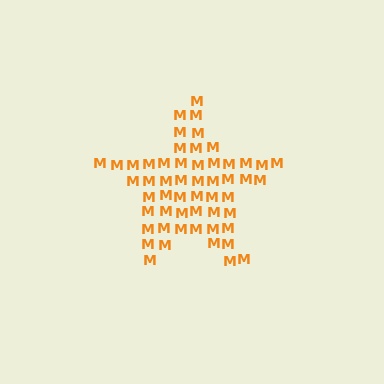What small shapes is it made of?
It is made of small letter M's.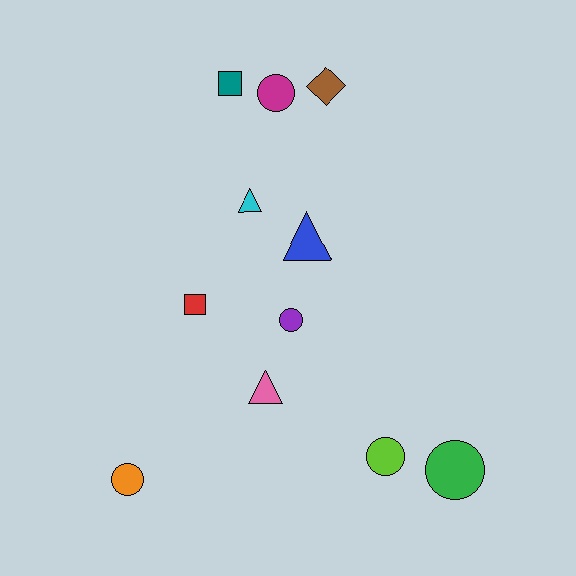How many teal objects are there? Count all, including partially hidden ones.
There is 1 teal object.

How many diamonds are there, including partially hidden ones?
There is 1 diamond.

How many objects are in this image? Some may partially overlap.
There are 11 objects.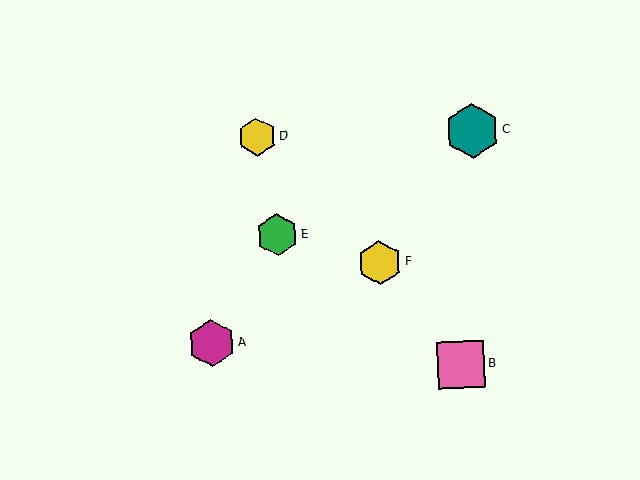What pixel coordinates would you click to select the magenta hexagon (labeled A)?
Click at (212, 343) to select the magenta hexagon A.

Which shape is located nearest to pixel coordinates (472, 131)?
The teal hexagon (labeled C) at (472, 131) is nearest to that location.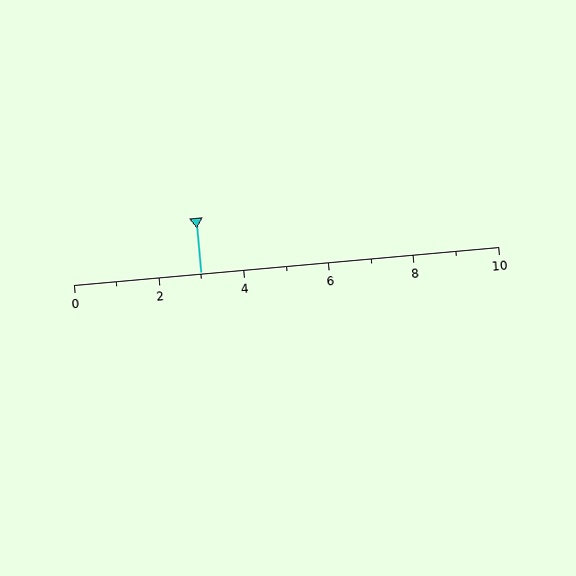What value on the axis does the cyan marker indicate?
The marker indicates approximately 3.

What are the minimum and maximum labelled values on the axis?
The axis runs from 0 to 10.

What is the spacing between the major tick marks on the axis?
The major ticks are spaced 2 apart.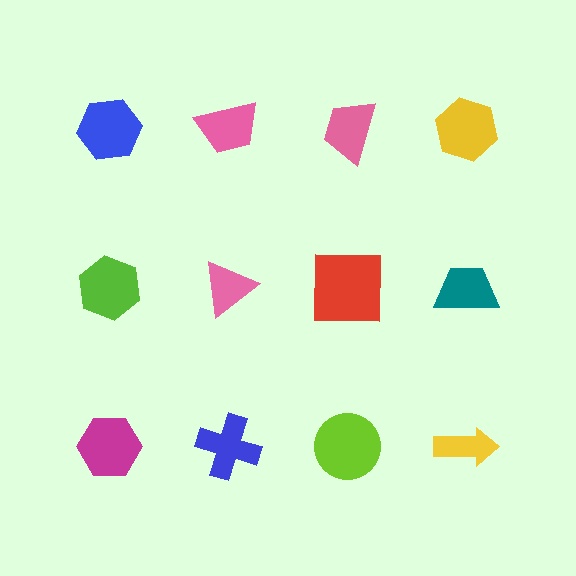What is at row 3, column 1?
A magenta hexagon.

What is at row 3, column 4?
A yellow arrow.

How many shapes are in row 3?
4 shapes.